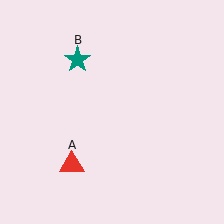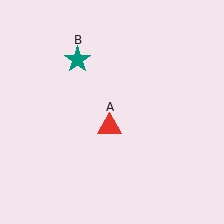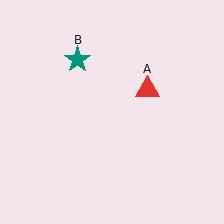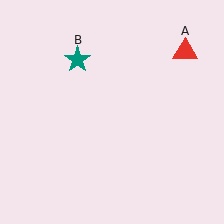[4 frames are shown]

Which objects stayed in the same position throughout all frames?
Teal star (object B) remained stationary.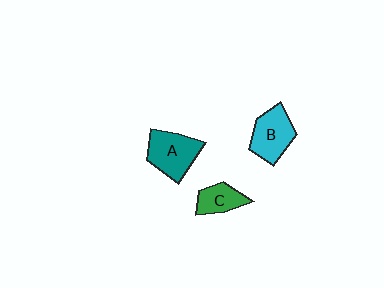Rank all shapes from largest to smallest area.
From largest to smallest: A (teal), B (cyan), C (green).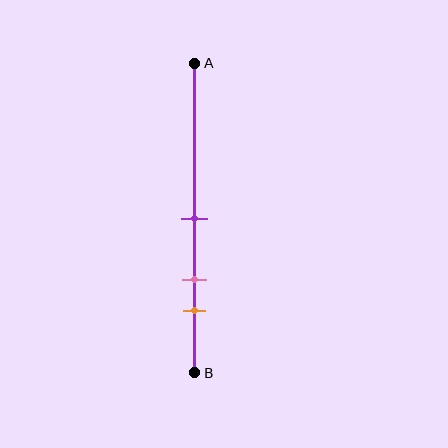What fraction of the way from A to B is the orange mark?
The orange mark is approximately 80% (0.8) of the way from A to B.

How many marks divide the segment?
There are 3 marks dividing the segment.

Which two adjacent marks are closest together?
The pink and orange marks are the closest adjacent pair.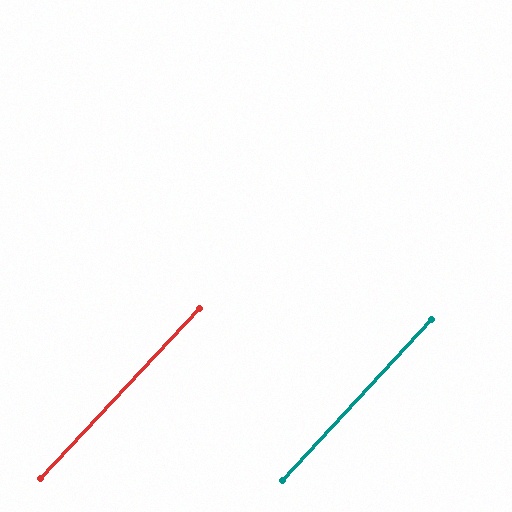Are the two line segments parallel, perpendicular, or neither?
Parallel — their directions differ by only 0.6°.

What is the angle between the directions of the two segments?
Approximately 1 degree.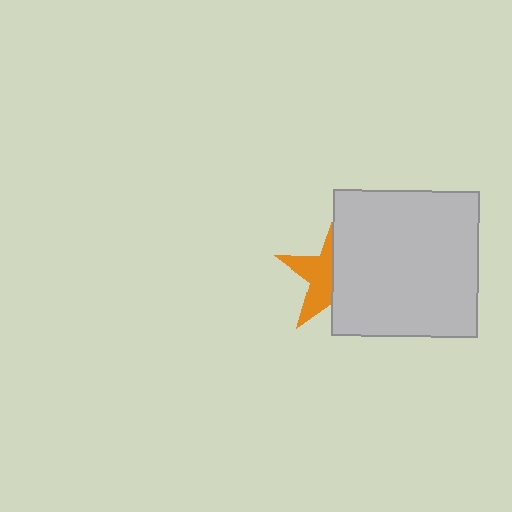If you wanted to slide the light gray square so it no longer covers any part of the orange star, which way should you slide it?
Slide it right — that is the most direct way to separate the two shapes.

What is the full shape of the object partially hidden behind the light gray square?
The partially hidden object is an orange star.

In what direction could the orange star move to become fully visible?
The orange star could move left. That would shift it out from behind the light gray square entirely.